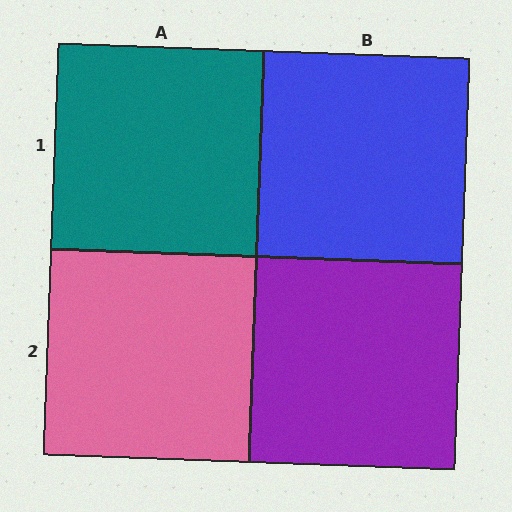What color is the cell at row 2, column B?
Purple.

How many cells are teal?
1 cell is teal.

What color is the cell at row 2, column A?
Pink.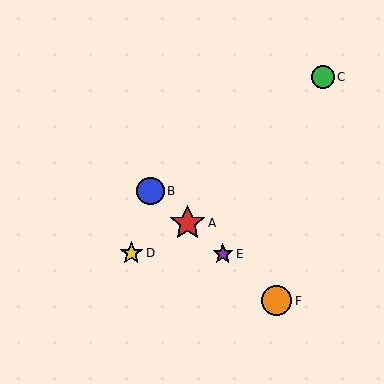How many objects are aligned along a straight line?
4 objects (A, B, E, F) are aligned along a straight line.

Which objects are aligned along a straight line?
Objects A, B, E, F are aligned along a straight line.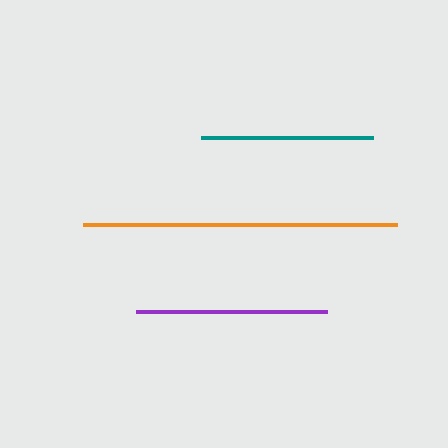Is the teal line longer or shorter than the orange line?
The orange line is longer than the teal line.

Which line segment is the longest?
The orange line is the longest at approximately 314 pixels.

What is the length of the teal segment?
The teal segment is approximately 172 pixels long.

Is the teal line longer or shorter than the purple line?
The purple line is longer than the teal line.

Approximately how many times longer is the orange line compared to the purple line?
The orange line is approximately 1.6 times the length of the purple line.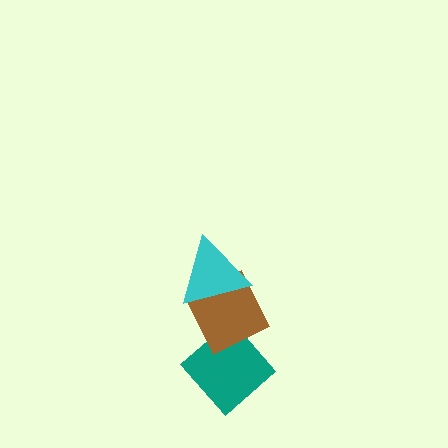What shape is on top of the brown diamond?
The cyan triangle is on top of the brown diamond.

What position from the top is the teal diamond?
The teal diamond is 3rd from the top.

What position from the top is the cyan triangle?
The cyan triangle is 1st from the top.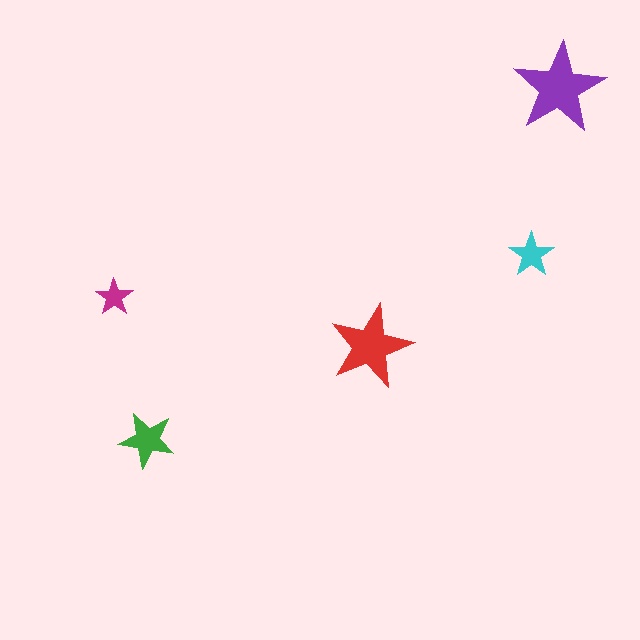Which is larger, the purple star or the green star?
The purple one.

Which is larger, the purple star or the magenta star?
The purple one.